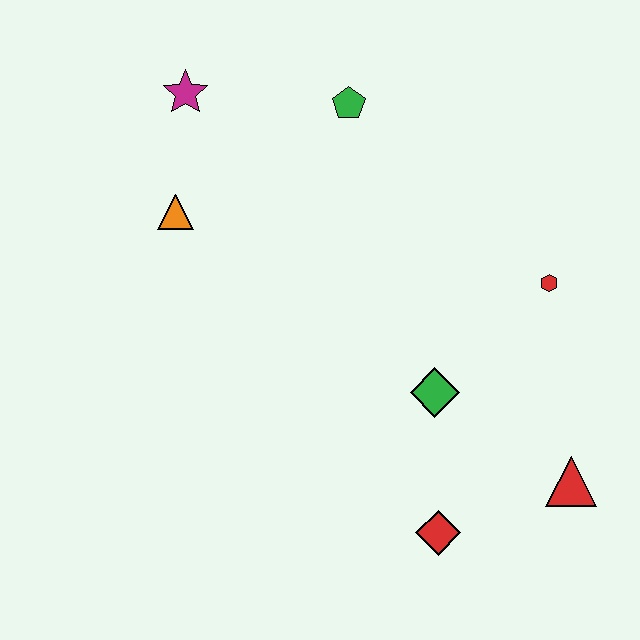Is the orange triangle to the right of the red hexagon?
No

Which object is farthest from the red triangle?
The magenta star is farthest from the red triangle.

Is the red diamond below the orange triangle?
Yes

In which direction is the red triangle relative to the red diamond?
The red triangle is to the right of the red diamond.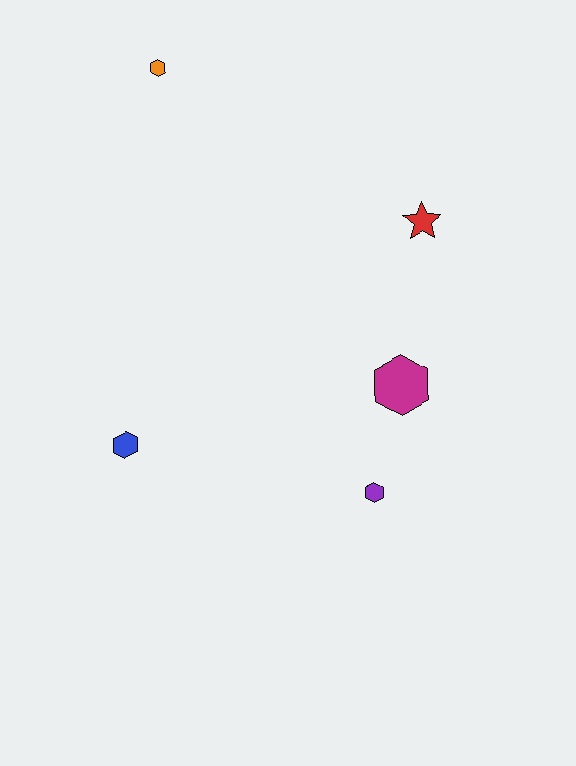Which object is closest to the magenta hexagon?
The purple hexagon is closest to the magenta hexagon.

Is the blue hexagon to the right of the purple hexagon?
No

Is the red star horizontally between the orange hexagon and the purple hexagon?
No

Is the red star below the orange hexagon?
Yes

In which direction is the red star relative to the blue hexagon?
The red star is to the right of the blue hexagon.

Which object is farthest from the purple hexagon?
The orange hexagon is farthest from the purple hexagon.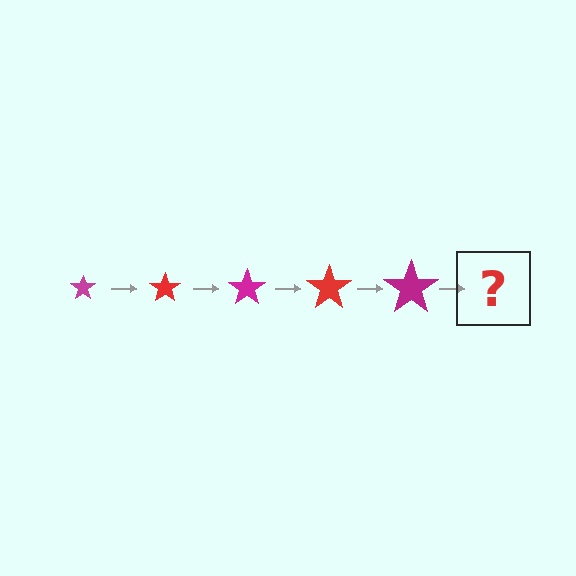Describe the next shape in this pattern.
It should be a red star, larger than the previous one.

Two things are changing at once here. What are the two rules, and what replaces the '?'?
The two rules are that the star grows larger each step and the color cycles through magenta and red. The '?' should be a red star, larger than the previous one.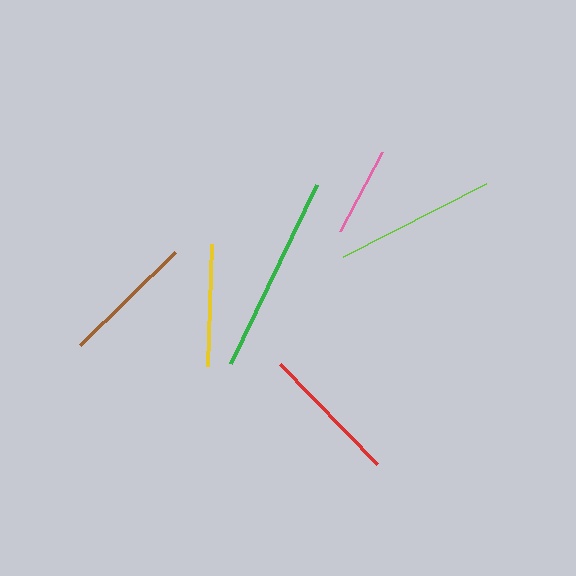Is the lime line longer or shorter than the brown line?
The lime line is longer than the brown line.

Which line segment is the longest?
The green line is the longest at approximately 198 pixels.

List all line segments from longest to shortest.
From longest to shortest: green, lime, red, brown, yellow, pink.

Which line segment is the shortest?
The pink line is the shortest at approximately 90 pixels.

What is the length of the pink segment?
The pink segment is approximately 90 pixels long.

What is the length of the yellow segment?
The yellow segment is approximately 122 pixels long.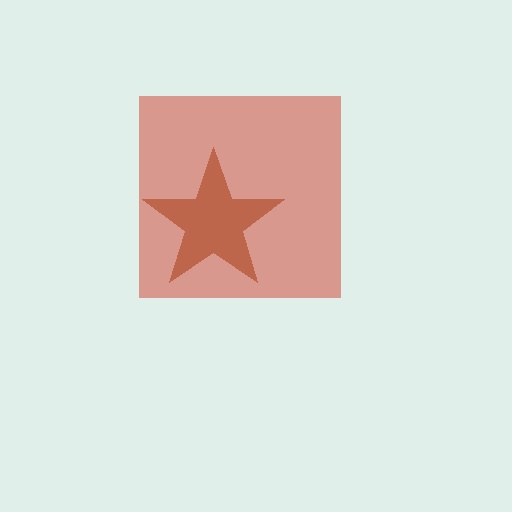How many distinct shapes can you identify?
There are 2 distinct shapes: a brown star, a red square.